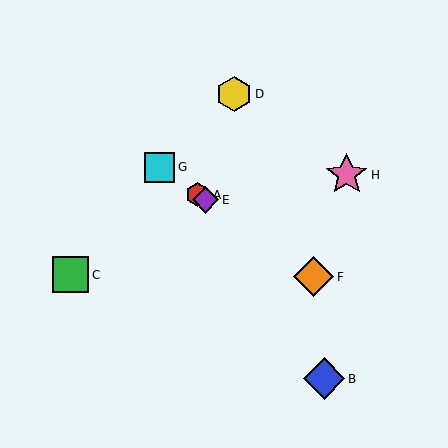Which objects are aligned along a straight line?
Objects A, E, F, G are aligned along a straight line.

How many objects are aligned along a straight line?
4 objects (A, E, F, G) are aligned along a straight line.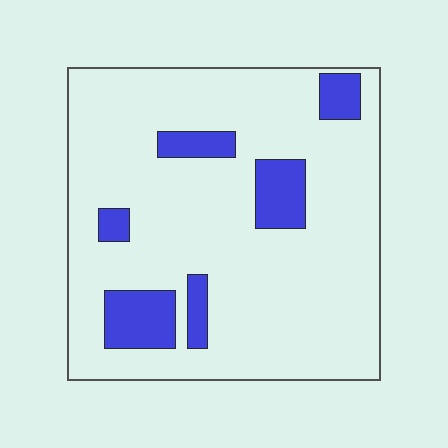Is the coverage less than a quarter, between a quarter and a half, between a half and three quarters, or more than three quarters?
Less than a quarter.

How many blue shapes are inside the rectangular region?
6.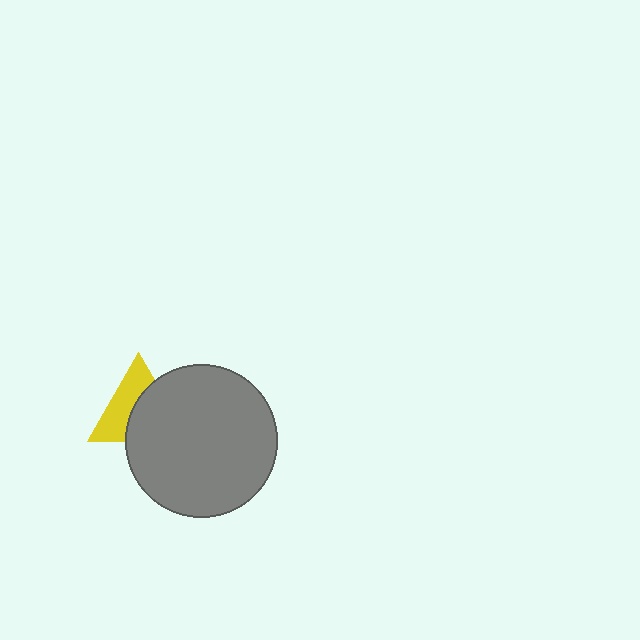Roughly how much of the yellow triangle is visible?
About half of it is visible (roughly 49%).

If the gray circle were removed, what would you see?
You would see the complete yellow triangle.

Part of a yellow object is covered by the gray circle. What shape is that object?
It is a triangle.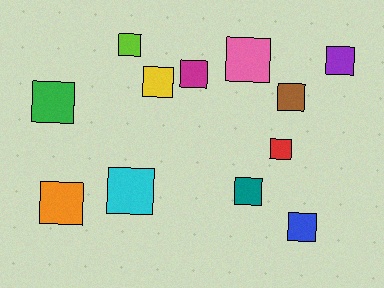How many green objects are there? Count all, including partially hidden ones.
There is 1 green object.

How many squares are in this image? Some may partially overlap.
There are 12 squares.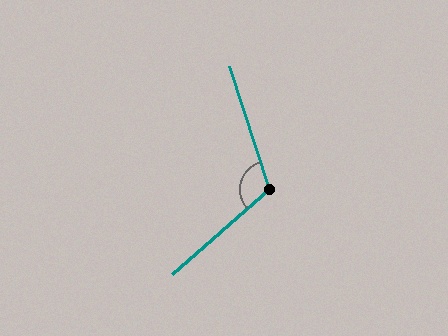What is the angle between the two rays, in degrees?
Approximately 114 degrees.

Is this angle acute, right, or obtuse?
It is obtuse.